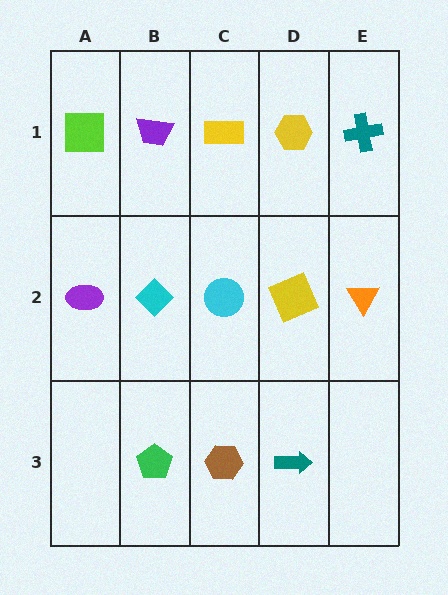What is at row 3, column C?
A brown hexagon.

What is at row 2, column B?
A cyan diamond.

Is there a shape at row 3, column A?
No, that cell is empty.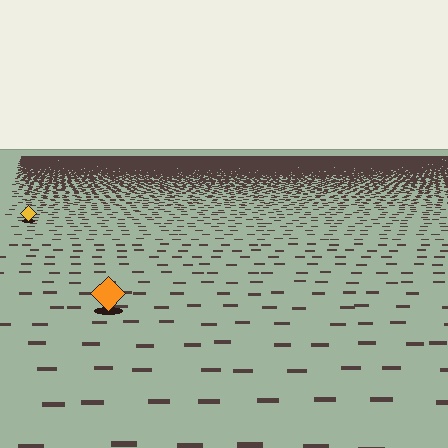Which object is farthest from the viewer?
The yellow diamond is farthest from the viewer. It appears smaller and the ground texture around it is denser.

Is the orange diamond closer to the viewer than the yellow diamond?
Yes. The orange diamond is closer — you can tell from the texture gradient: the ground texture is coarser near it.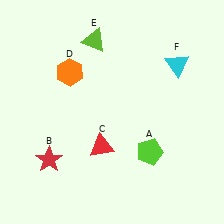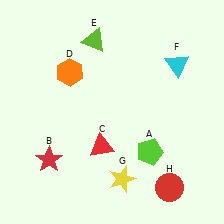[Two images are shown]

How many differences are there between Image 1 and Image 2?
There are 2 differences between the two images.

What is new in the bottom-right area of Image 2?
A yellow star (G) was added in the bottom-right area of Image 2.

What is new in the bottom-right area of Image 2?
A red circle (H) was added in the bottom-right area of Image 2.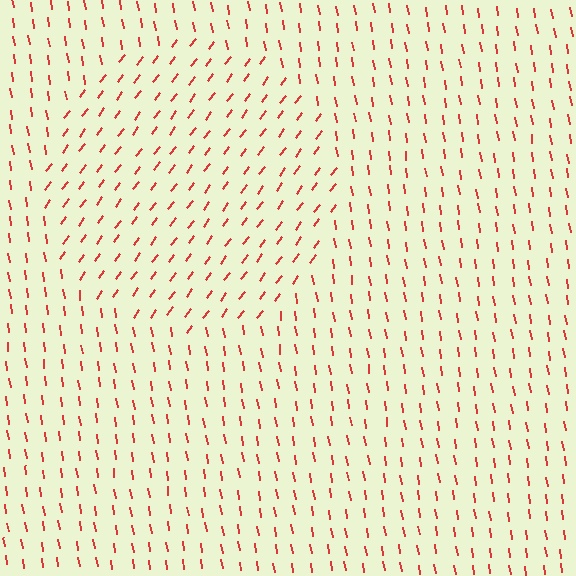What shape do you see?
I see a circle.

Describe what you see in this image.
The image is filled with small red line segments. A circle region in the image has lines oriented differently from the surrounding lines, creating a visible texture boundary.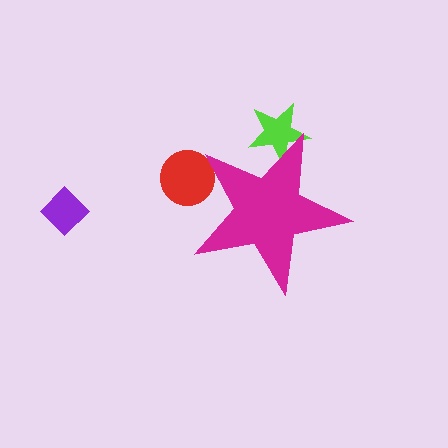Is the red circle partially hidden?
Yes, the red circle is partially hidden behind the magenta star.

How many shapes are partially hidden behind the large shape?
2 shapes are partially hidden.